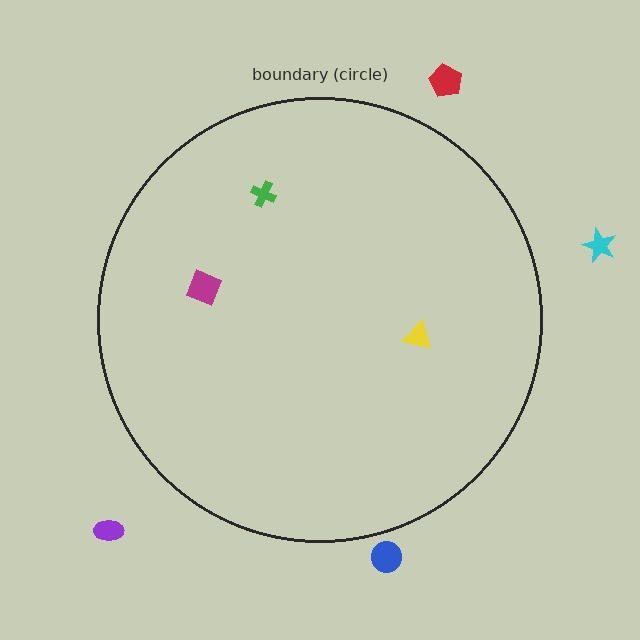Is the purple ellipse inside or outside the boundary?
Outside.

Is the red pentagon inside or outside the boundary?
Outside.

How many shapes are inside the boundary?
3 inside, 4 outside.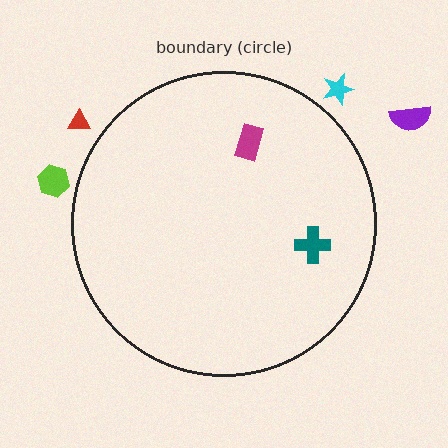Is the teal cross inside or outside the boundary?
Inside.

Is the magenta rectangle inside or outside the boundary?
Inside.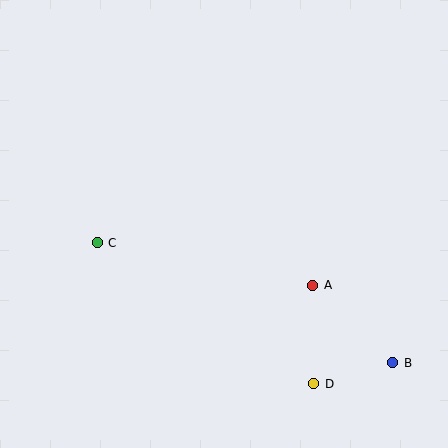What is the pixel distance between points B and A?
The distance between B and A is 111 pixels.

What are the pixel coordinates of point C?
Point C is at (97, 243).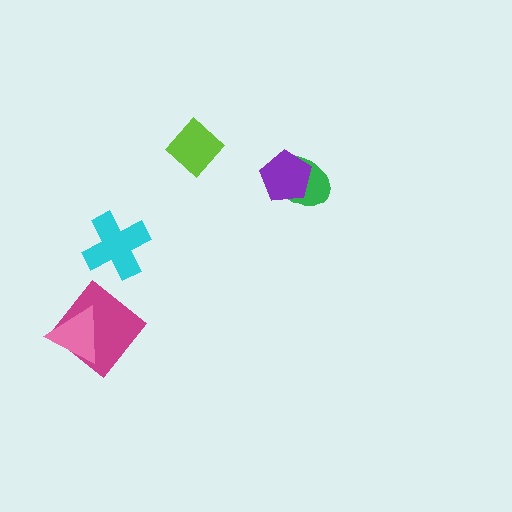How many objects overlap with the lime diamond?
0 objects overlap with the lime diamond.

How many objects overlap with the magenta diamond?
1 object overlaps with the magenta diamond.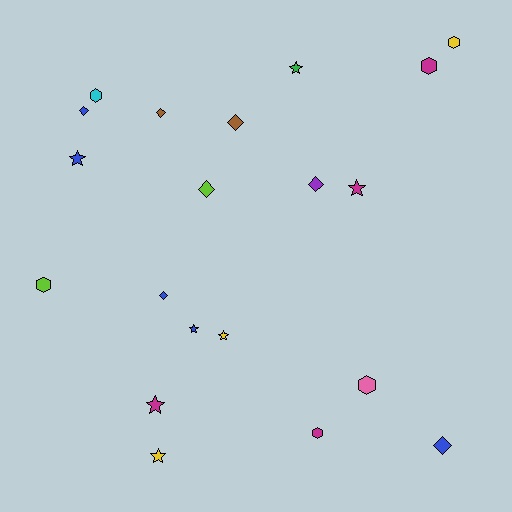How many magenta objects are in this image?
There are 4 magenta objects.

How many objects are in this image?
There are 20 objects.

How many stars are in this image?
There are 7 stars.